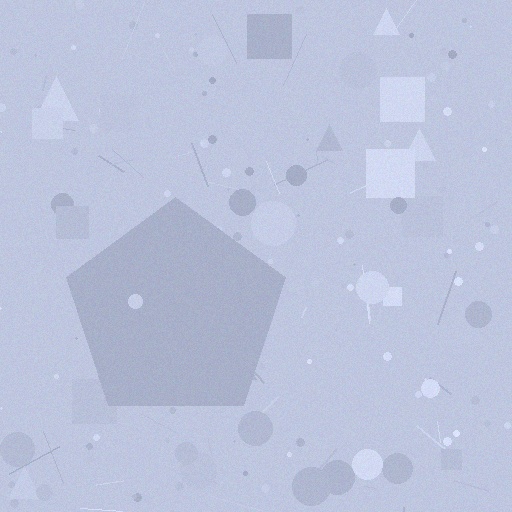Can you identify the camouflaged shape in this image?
The camouflaged shape is a pentagon.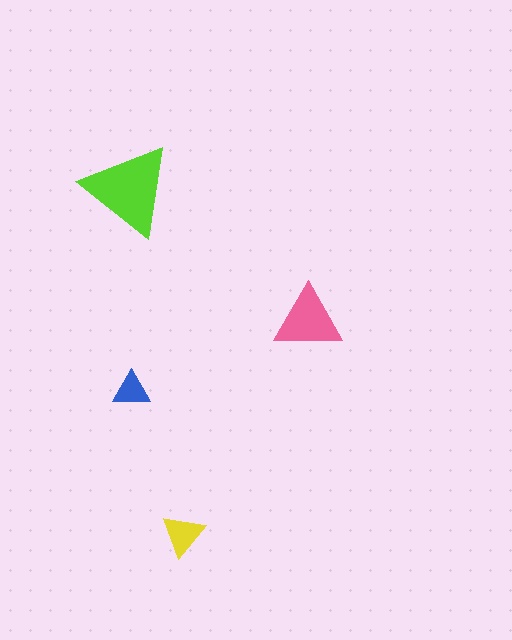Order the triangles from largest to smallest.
the lime one, the pink one, the yellow one, the blue one.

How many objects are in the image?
There are 4 objects in the image.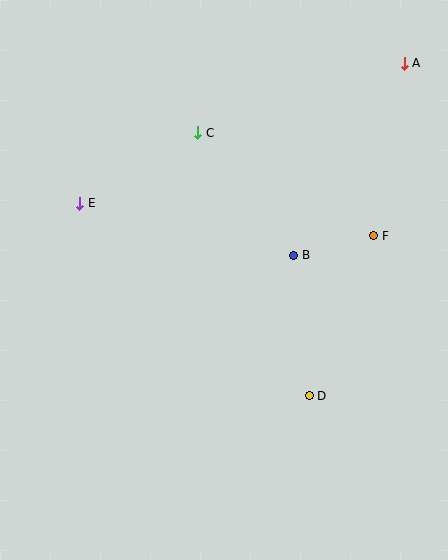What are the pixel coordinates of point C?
Point C is at (198, 133).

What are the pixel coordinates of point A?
Point A is at (404, 63).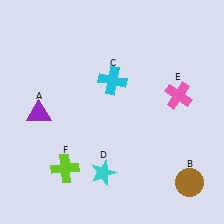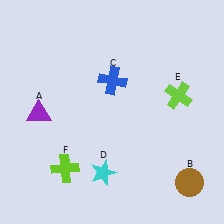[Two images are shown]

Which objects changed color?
C changed from cyan to blue. E changed from pink to lime.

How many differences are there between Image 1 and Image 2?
There are 2 differences between the two images.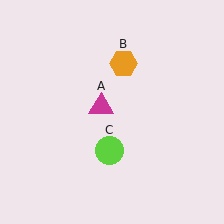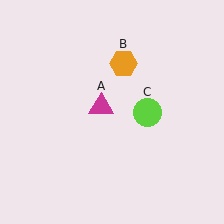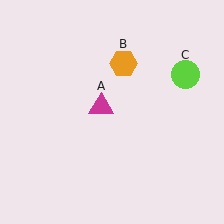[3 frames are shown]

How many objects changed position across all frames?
1 object changed position: lime circle (object C).